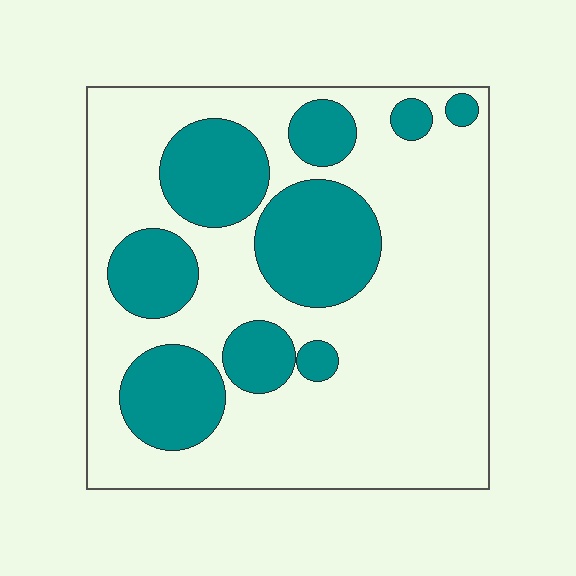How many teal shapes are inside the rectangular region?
9.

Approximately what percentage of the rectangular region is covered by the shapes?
Approximately 30%.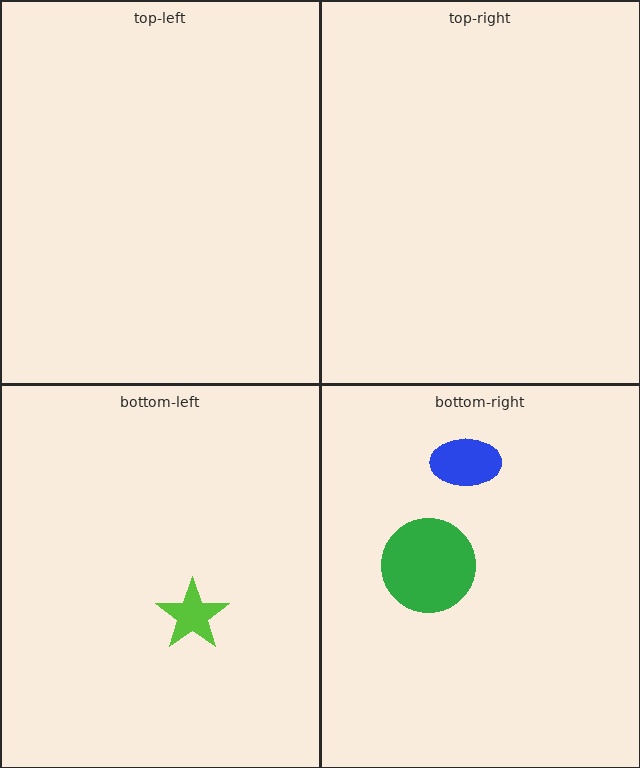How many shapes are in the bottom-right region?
2.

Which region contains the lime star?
The bottom-left region.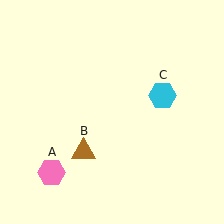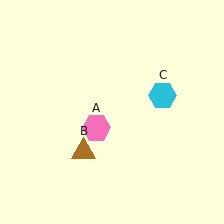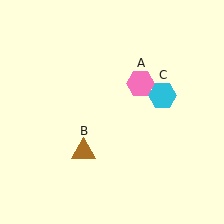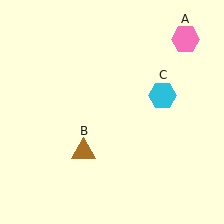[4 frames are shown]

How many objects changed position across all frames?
1 object changed position: pink hexagon (object A).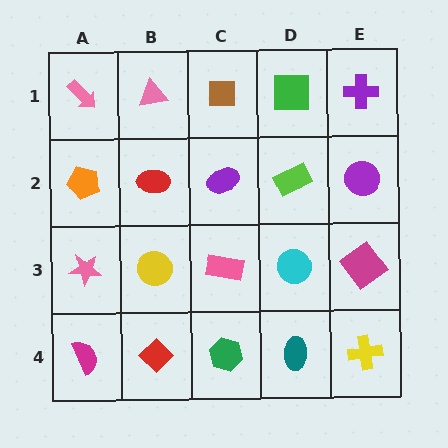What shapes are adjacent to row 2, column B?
A pink triangle (row 1, column B), a yellow circle (row 3, column B), an orange pentagon (row 2, column A), a purple ellipse (row 2, column C).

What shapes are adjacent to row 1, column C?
A purple ellipse (row 2, column C), a pink triangle (row 1, column B), a green square (row 1, column D).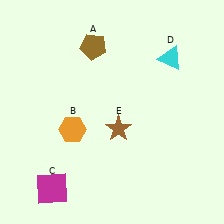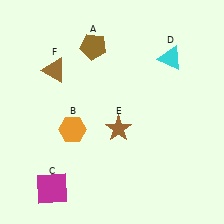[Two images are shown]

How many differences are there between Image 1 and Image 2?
There is 1 difference between the two images.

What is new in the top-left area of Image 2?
A brown triangle (F) was added in the top-left area of Image 2.